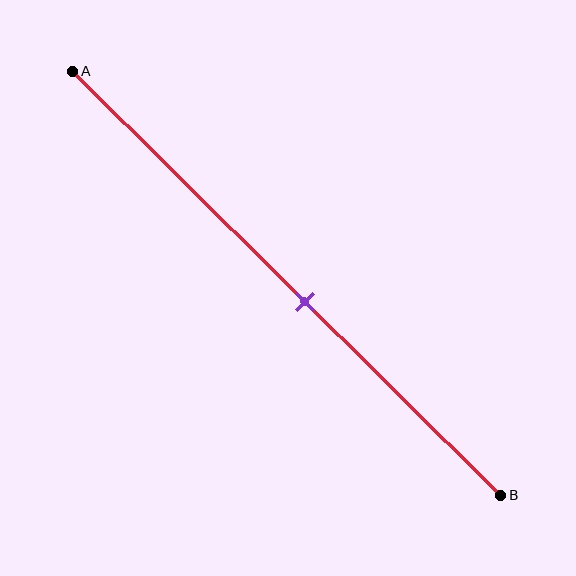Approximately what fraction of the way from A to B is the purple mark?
The purple mark is approximately 55% of the way from A to B.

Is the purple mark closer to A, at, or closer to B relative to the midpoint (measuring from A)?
The purple mark is closer to point B than the midpoint of segment AB.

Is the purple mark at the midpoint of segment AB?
No, the mark is at about 55% from A, not at the 50% midpoint.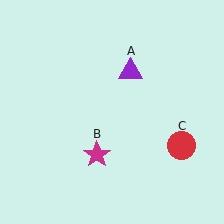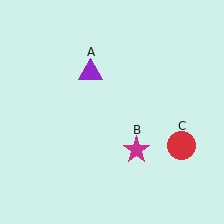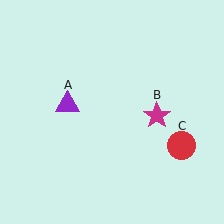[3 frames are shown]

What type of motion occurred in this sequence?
The purple triangle (object A), magenta star (object B) rotated counterclockwise around the center of the scene.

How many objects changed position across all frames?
2 objects changed position: purple triangle (object A), magenta star (object B).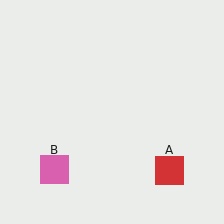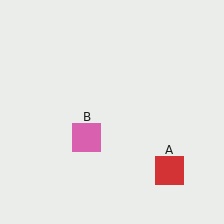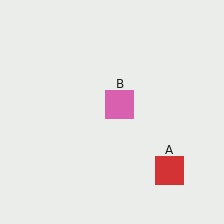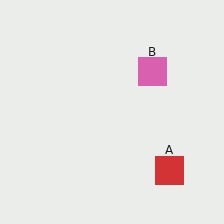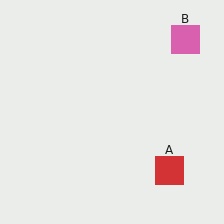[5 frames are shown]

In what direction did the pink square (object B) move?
The pink square (object B) moved up and to the right.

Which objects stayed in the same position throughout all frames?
Red square (object A) remained stationary.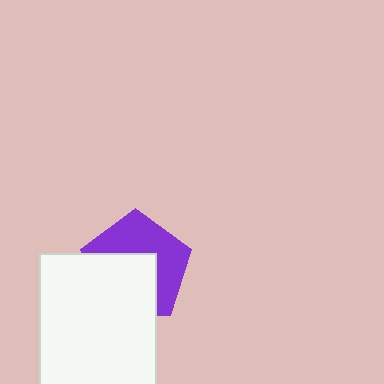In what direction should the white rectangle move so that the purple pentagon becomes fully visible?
The white rectangle should move toward the lower-left. That is the shortest direction to clear the overlap and leave the purple pentagon fully visible.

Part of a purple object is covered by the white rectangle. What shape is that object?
It is a pentagon.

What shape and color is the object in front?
The object in front is a white rectangle.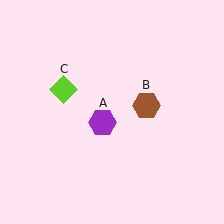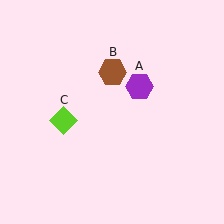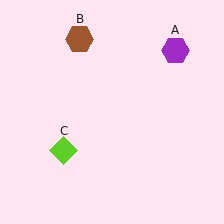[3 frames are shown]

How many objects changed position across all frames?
3 objects changed position: purple hexagon (object A), brown hexagon (object B), lime diamond (object C).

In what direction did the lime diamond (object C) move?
The lime diamond (object C) moved down.